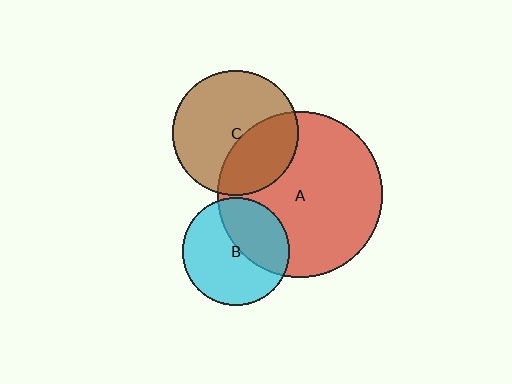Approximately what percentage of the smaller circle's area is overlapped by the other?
Approximately 40%.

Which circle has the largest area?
Circle A (red).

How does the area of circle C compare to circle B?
Approximately 1.4 times.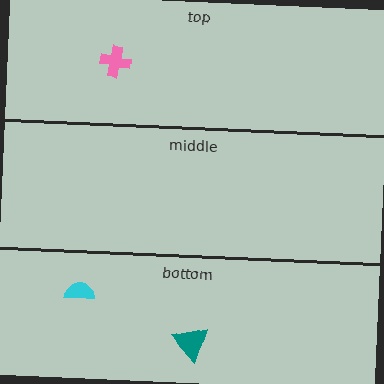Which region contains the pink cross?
The top region.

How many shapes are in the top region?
1.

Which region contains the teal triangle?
The bottom region.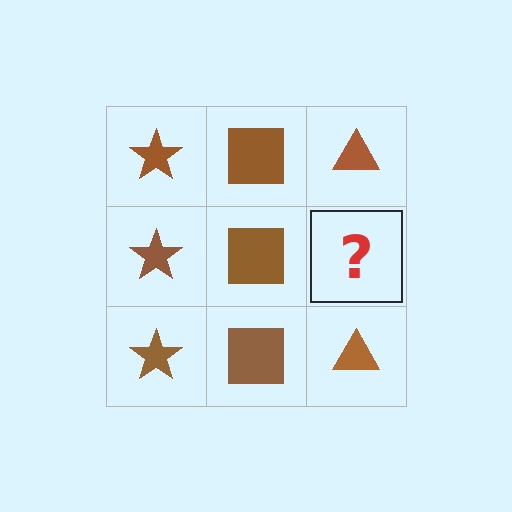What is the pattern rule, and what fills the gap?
The rule is that each column has a consistent shape. The gap should be filled with a brown triangle.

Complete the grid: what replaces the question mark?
The question mark should be replaced with a brown triangle.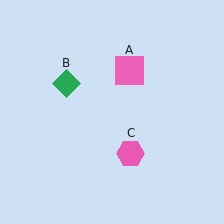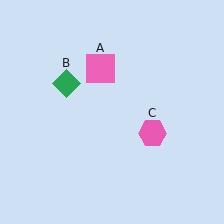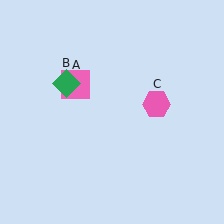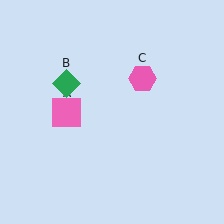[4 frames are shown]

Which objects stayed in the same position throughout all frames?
Green diamond (object B) remained stationary.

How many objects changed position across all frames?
2 objects changed position: pink square (object A), pink hexagon (object C).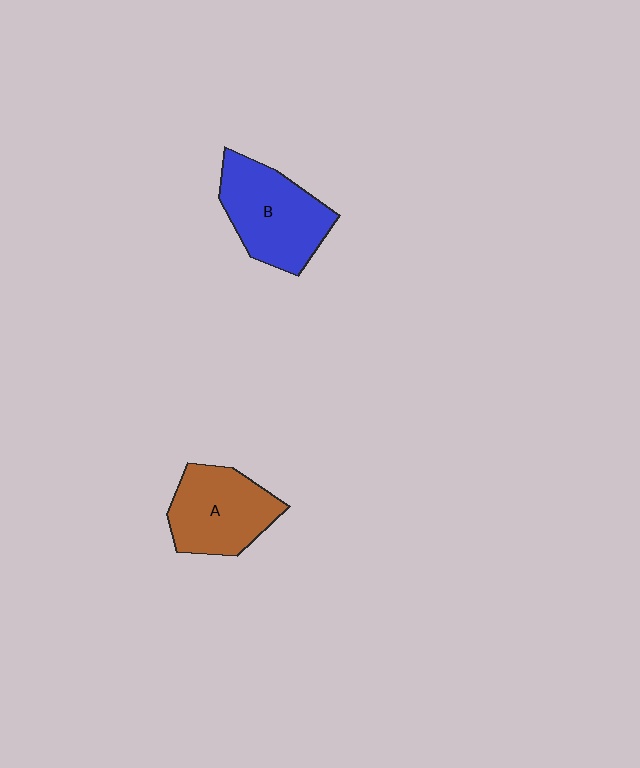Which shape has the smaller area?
Shape A (brown).